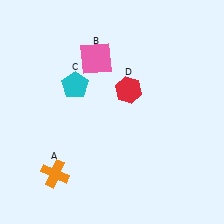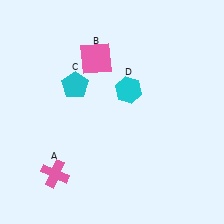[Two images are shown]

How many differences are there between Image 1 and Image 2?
There are 2 differences between the two images.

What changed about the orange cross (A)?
In Image 1, A is orange. In Image 2, it changed to pink.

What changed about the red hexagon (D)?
In Image 1, D is red. In Image 2, it changed to cyan.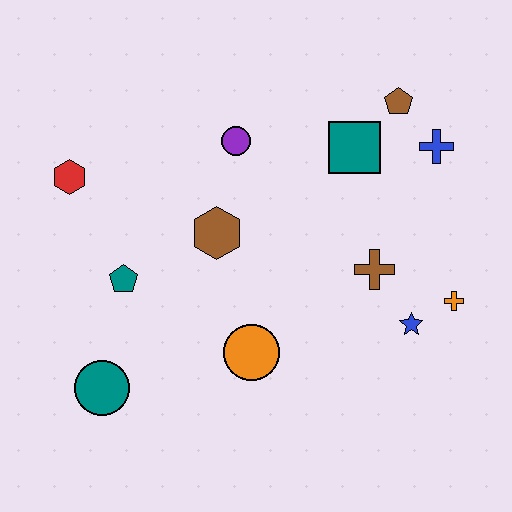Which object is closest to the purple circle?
The brown hexagon is closest to the purple circle.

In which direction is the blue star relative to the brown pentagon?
The blue star is below the brown pentagon.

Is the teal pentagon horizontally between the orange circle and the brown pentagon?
No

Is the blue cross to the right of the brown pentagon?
Yes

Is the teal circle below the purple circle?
Yes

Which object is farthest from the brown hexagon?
The orange cross is farthest from the brown hexagon.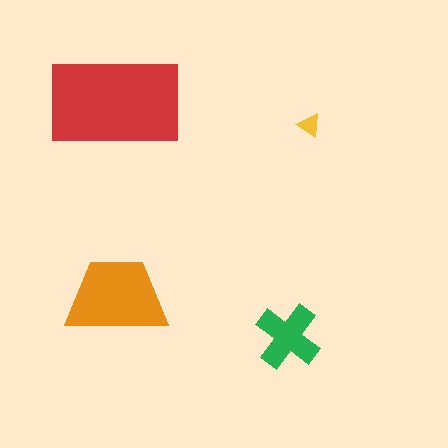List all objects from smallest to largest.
The yellow triangle, the green cross, the orange trapezoid, the red rectangle.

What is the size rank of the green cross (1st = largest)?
3rd.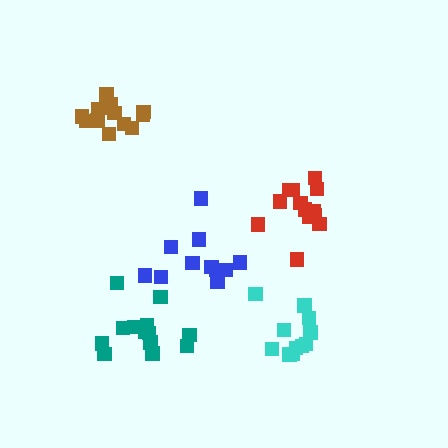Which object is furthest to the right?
The cyan cluster is rightmost.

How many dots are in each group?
Group 1: 11 dots, Group 2: 13 dots, Group 3: 11 dots, Group 4: 13 dots, Group 5: 13 dots (61 total).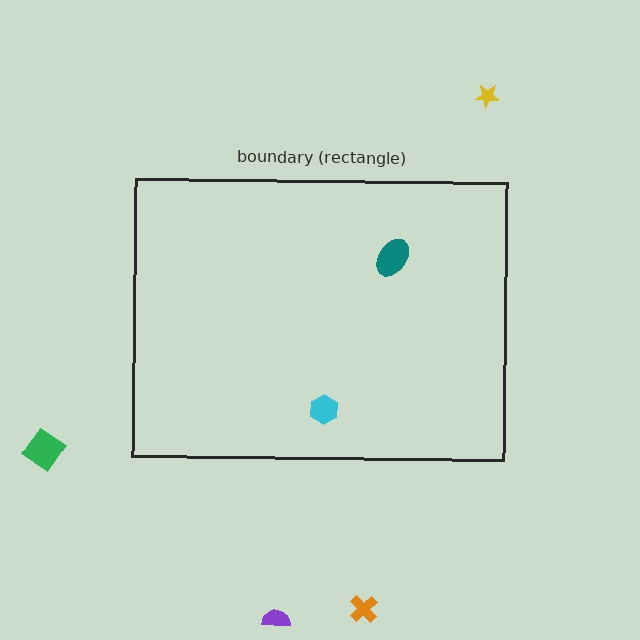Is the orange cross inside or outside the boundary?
Outside.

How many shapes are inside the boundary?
2 inside, 4 outside.